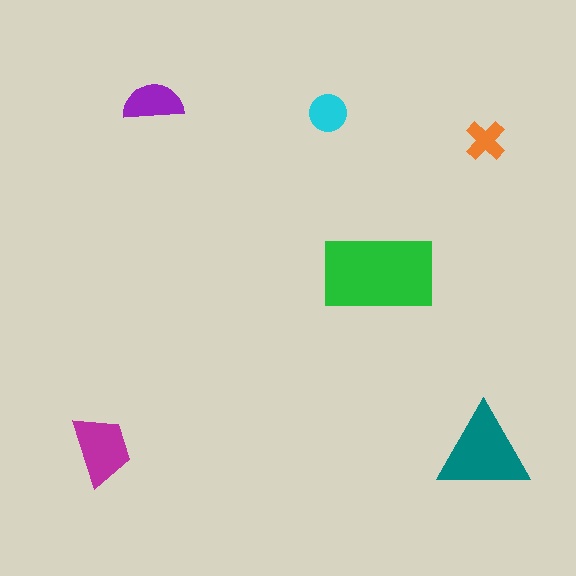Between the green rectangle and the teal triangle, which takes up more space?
The green rectangle.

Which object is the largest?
The green rectangle.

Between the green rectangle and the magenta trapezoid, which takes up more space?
The green rectangle.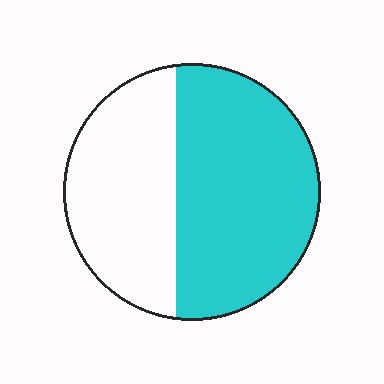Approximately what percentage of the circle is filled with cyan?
Approximately 60%.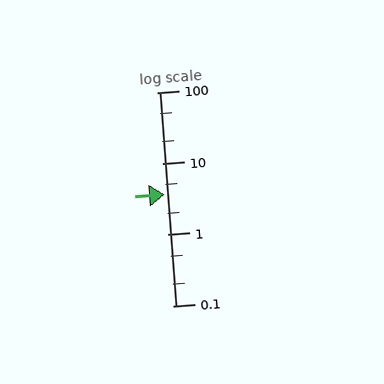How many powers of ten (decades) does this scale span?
The scale spans 3 decades, from 0.1 to 100.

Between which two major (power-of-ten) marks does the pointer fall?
The pointer is between 1 and 10.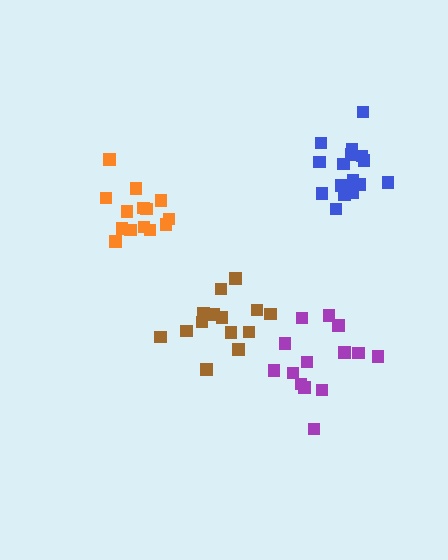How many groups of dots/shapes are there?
There are 4 groups.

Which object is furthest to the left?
The orange cluster is leftmost.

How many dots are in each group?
Group 1: 14 dots, Group 2: 14 dots, Group 3: 14 dots, Group 4: 17 dots (59 total).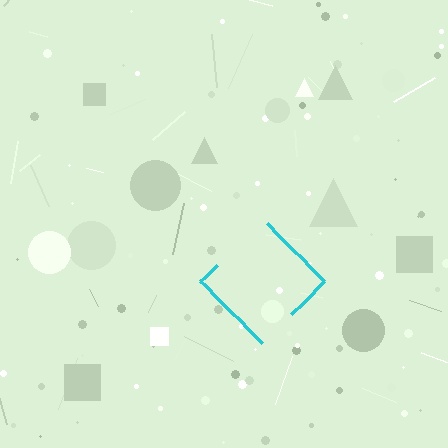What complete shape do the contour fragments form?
The contour fragments form a diamond.